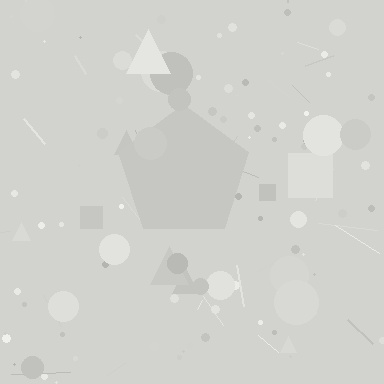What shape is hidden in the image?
A pentagon is hidden in the image.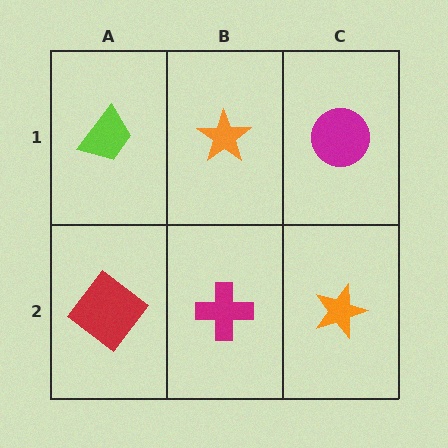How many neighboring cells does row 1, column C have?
2.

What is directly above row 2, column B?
An orange star.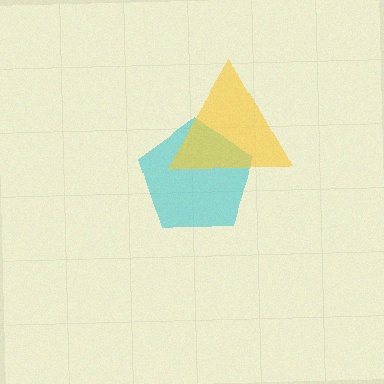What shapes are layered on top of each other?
The layered shapes are: a cyan pentagon, a yellow triangle.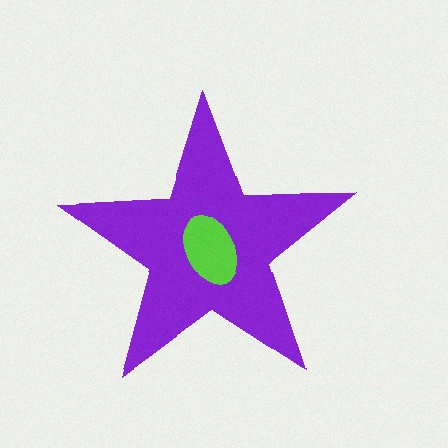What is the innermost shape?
The lime ellipse.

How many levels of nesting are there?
2.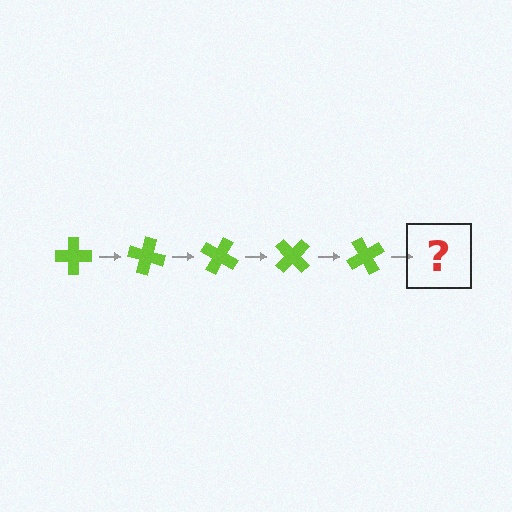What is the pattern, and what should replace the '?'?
The pattern is that the cross rotates 15 degrees each step. The '?' should be a lime cross rotated 75 degrees.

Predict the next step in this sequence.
The next step is a lime cross rotated 75 degrees.